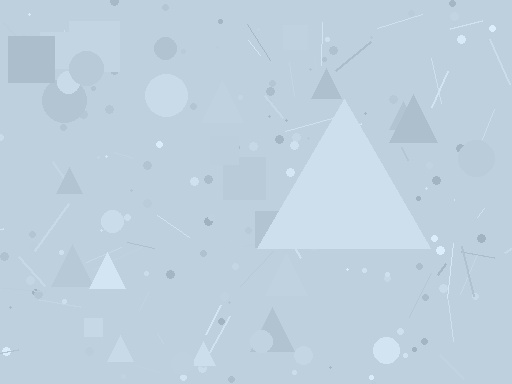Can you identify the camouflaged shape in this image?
The camouflaged shape is a triangle.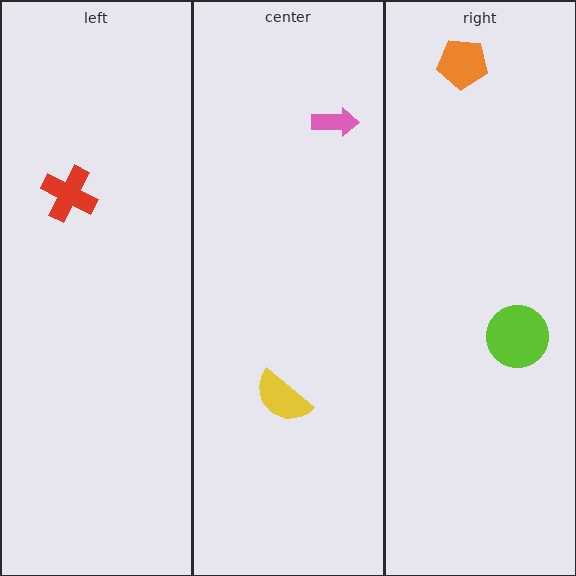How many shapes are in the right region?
2.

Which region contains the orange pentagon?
The right region.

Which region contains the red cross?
The left region.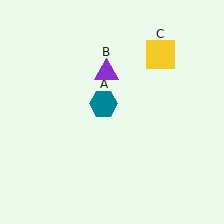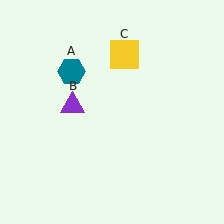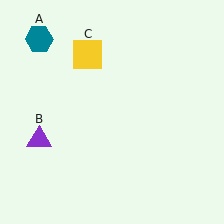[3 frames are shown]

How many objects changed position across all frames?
3 objects changed position: teal hexagon (object A), purple triangle (object B), yellow square (object C).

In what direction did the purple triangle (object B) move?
The purple triangle (object B) moved down and to the left.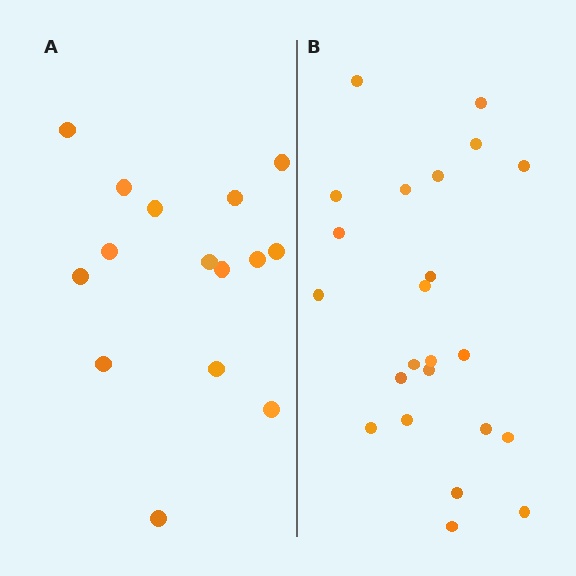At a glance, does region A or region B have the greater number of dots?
Region B (the right region) has more dots.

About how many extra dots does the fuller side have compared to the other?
Region B has roughly 8 or so more dots than region A.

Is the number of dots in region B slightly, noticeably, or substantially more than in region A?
Region B has substantially more. The ratio is roughly 1.5 to 1.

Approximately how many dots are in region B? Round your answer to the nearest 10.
About 20 dots. (The exact count is 23, which rounds to 20.)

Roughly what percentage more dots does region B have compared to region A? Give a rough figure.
About 55% more.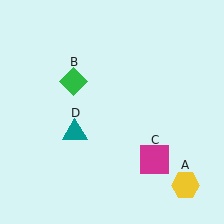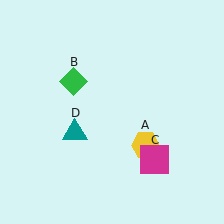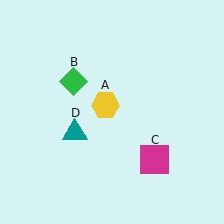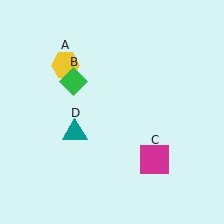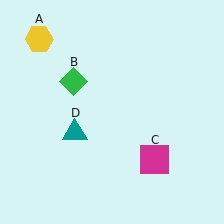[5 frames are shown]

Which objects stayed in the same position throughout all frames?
Green diamond (object B) and magenta square (object C) and teal triangle (object D) remained stationary.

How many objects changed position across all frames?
1 object changed position: yellow hexagon (object A).